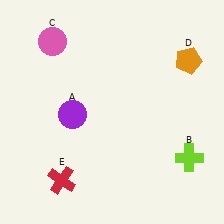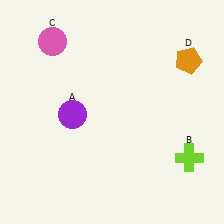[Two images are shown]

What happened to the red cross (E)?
The red cross (E) was removed in Image 2. It was in the bottom-left area of Image 1.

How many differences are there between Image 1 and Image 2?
There is 1 difference between the two images.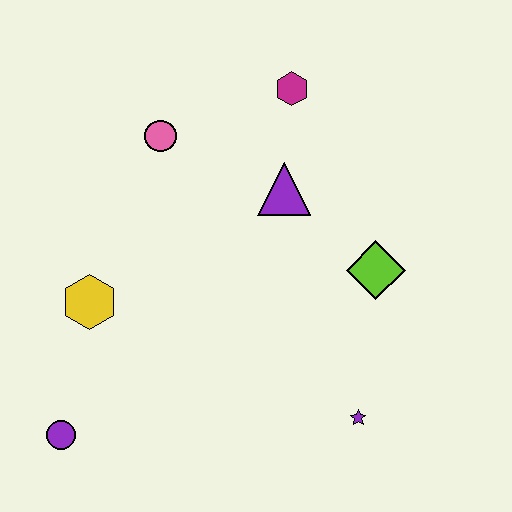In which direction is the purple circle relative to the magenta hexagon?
The purple circle is below the magenta hexagon.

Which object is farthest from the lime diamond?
The purple circle is farthest from the lime diamond.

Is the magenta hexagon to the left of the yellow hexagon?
No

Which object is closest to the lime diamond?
The purple triangle is closest to the lime diamond.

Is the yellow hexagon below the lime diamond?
Yes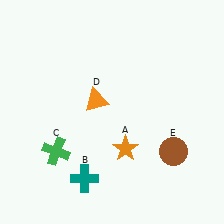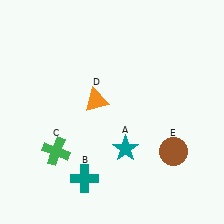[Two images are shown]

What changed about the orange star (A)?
In Image 1, A is orange. In Image 2, it changed to teal.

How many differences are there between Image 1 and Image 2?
There is 1 difference between the two images.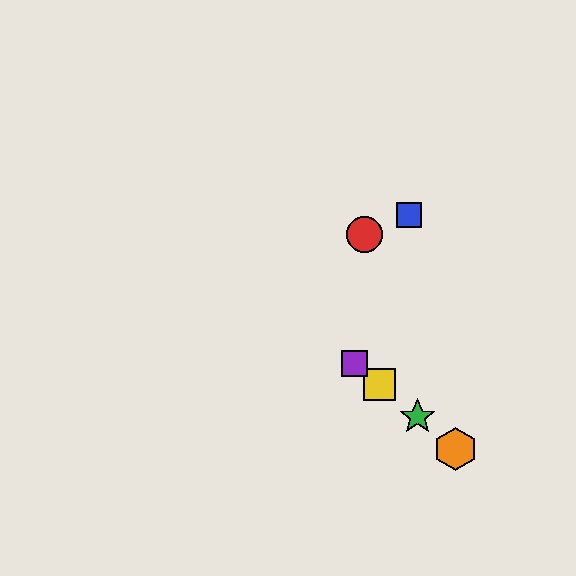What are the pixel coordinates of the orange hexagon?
The orange hexagon is at (456, 449).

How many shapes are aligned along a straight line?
4 shapes (the green star, the yellow square, the purple square, the orange hexagon) are aligned along a straight line.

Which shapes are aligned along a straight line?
The green star, the yellow square, the purple square, the orange hexagon are aligned along a straight line.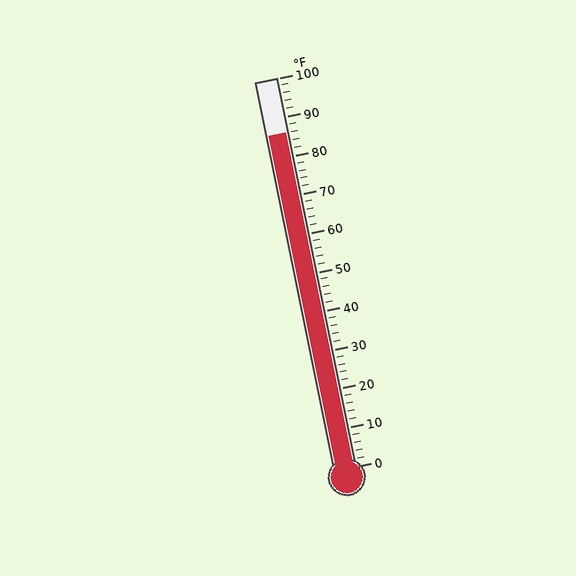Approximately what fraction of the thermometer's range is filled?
The thermometer is filled to approximately 85% of its range.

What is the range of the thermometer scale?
The thermometer scale ranges from 0°F to 100°F.